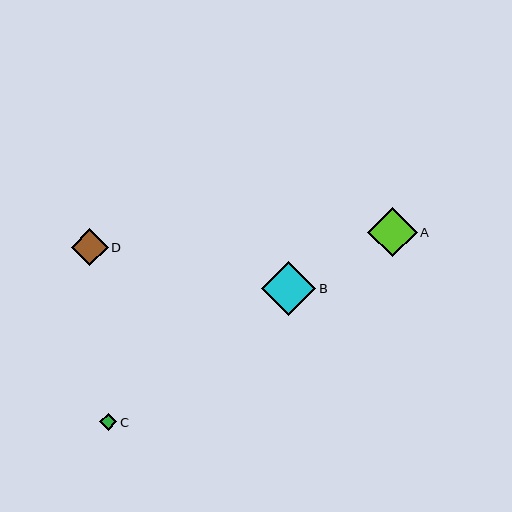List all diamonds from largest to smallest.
From largest to smallest: B, A, D, C.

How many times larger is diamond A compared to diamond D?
Diamond A is approximately 1.4 times the size of diamond D.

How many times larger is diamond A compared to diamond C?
Diamond A is approximately 3.0 times the size of diamond C.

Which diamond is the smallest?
Diamond C is the smallest with a size of approximately 17 pixels.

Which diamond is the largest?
Diamond B is the largest with a size of approximately 54 pixels.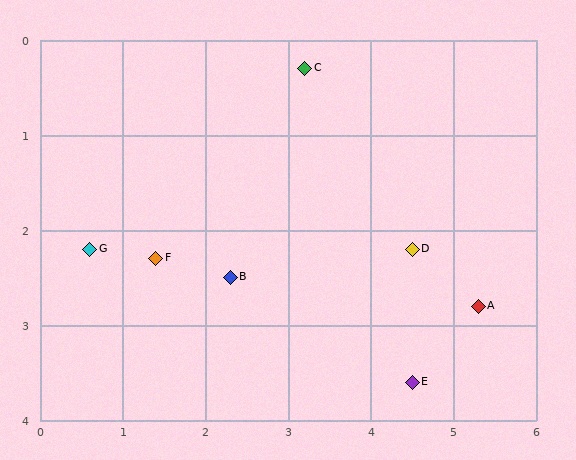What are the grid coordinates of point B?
Point B is at approximately (2.3, 2.5).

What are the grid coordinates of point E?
Point E is at approximately (4.5, 3.6).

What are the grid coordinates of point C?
Point C is at approximately (3.2, 0.3).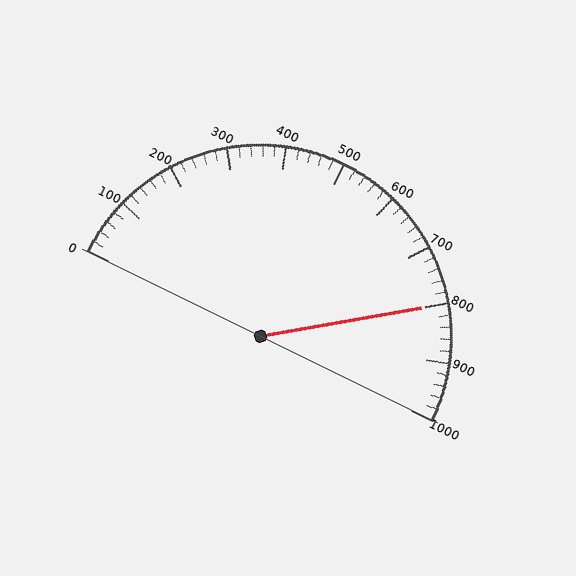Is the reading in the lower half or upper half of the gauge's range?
The reading is in the upper half of the range (0 to 1000).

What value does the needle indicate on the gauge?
The needle indicates approximately 800.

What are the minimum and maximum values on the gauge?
The gauge ranges from 0 to 1000.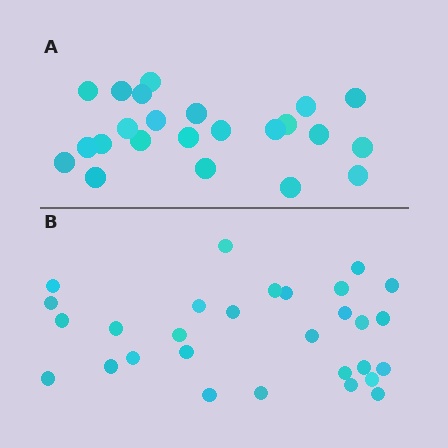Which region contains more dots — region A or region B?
Region B (the bottom region) has more dots.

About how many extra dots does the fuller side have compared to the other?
Region B has about 6 more dots than region A.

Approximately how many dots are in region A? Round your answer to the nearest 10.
About 20 dots. (The exact count is 23, which rounds to 20.)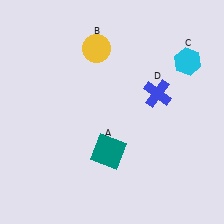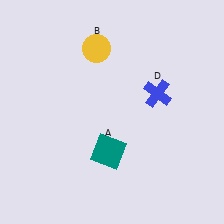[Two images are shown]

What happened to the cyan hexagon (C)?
The cyan hexagon (C) was removed in Image 2. It was in the top-right area of Image 1.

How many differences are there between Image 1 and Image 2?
There is 1 difference between the two images.